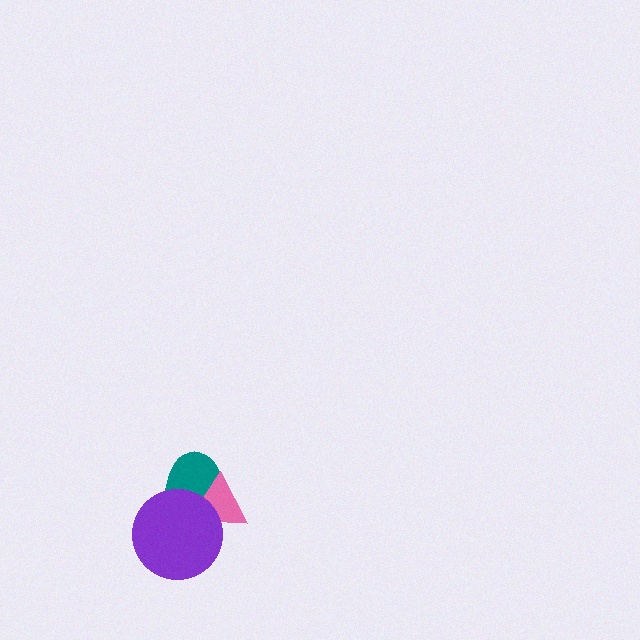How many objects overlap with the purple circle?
2 objects overlap with the purple circle.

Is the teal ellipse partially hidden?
Yes, it is partially covered by another shape.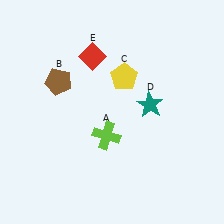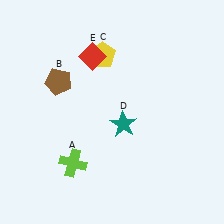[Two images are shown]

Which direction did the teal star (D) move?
The teal star (D) moved left.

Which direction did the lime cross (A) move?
The lime cross (A) moved left.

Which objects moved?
The objects that moved are: the lime cross (A), the yellow pentagon (C), the teal star (D).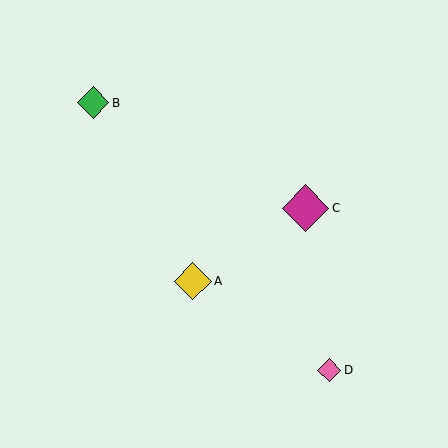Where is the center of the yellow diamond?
The center of the yellow diamond is at (193, 281).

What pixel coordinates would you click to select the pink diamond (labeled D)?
Click at (329, 370) to select the pink diamond D.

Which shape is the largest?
The magenta diamond (labeled C) is the largest.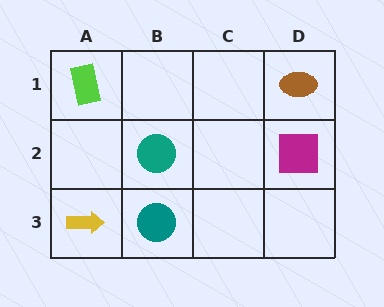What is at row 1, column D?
A brown ellipse.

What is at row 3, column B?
A teal circle.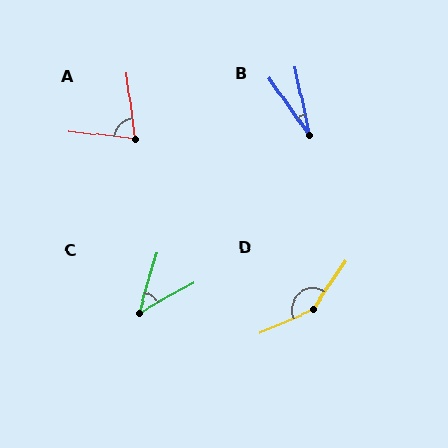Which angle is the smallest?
B, at approximately 23 degrees.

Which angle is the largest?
D, at approximately 147 degrees.